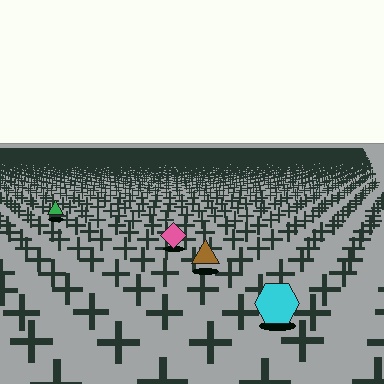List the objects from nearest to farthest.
From nearest to farthest: the cyan hexagon, the brown triangle, the pink diamond, the green triangle.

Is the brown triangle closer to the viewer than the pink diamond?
Yes. The brown triangle is closer — you can tell from the texture gradient: the ground texture is coarser near it.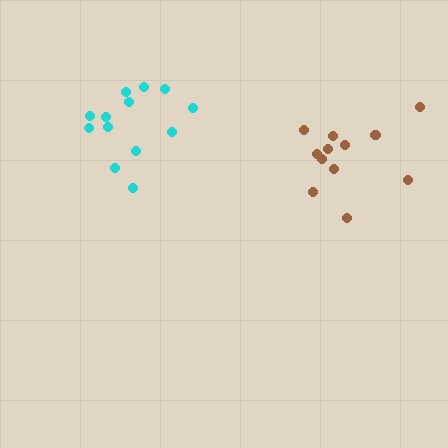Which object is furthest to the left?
The cyan cluster is leftmost.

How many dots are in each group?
Group 1: 13 dots, Group 2: 12 dots (25 total).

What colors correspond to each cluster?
The clusters are colored: cyan, brown.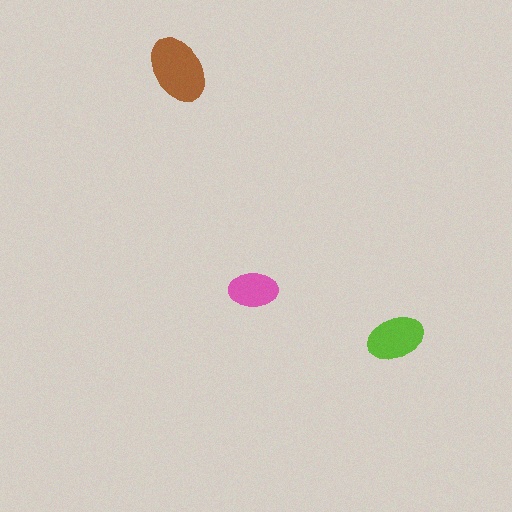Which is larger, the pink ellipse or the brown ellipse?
The brown one.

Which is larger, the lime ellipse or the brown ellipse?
The brown one.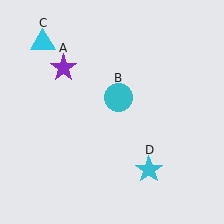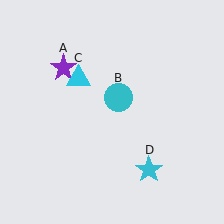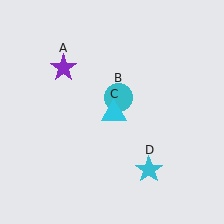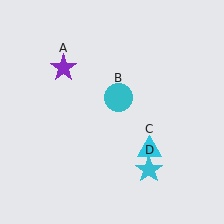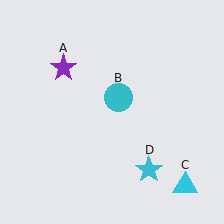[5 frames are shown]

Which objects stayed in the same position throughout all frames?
Purple star (object A) and cyan circle (object B) and cyan star (object D) remained stationary.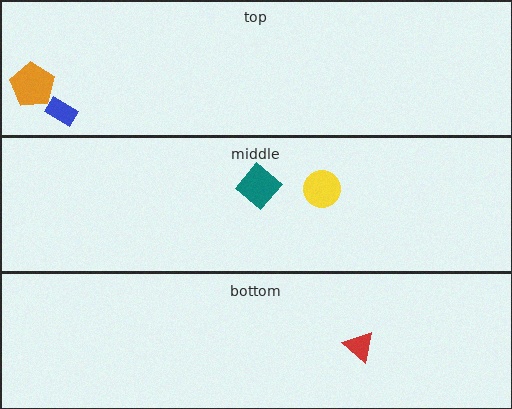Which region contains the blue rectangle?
The top region.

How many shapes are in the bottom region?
1.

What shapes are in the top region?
The orange pentagon, the blue rectangle.